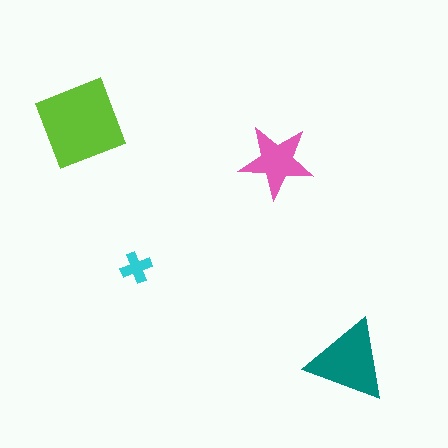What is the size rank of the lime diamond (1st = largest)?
1st.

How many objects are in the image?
There are 4 objects in the image.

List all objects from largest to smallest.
The lime diamond, the teal triangle, the pink star, the cyan cross.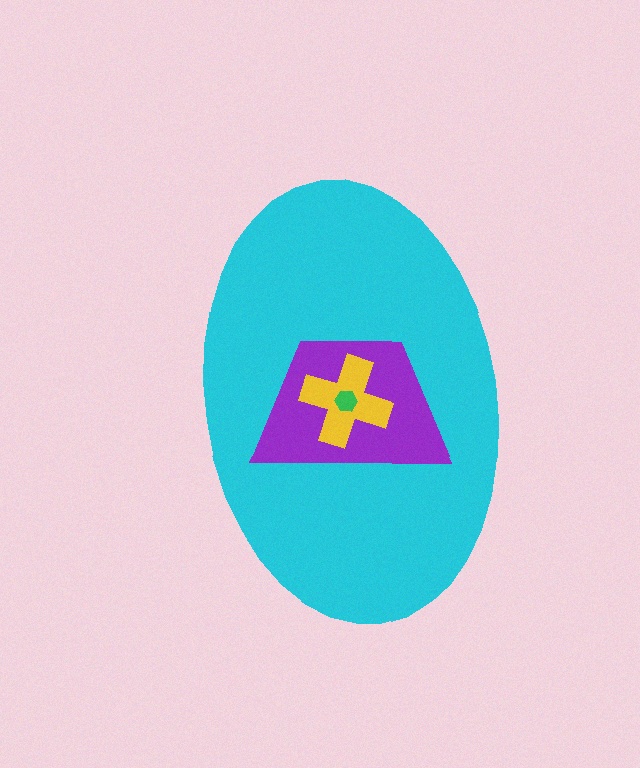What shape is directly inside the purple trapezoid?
The yellow cross.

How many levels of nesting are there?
4.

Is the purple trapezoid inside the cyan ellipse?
Yes.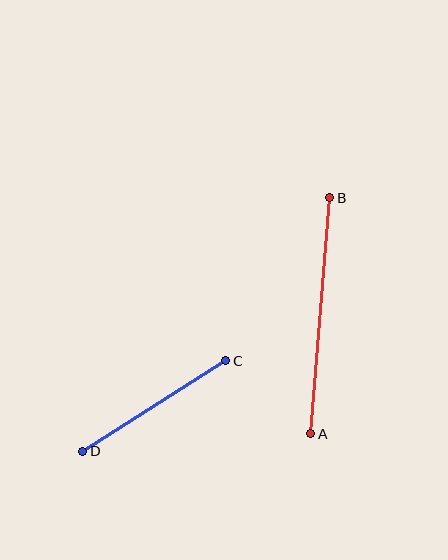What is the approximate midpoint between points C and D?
The midpoint is at approximately (154, 406) pixels.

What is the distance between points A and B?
The distance is approximately 237 pixels.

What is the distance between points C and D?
The distance is approximately 169 pixels.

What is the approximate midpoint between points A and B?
The midpoint is at approximately (320, 316) pixels.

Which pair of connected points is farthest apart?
Points A and B are farthest apart.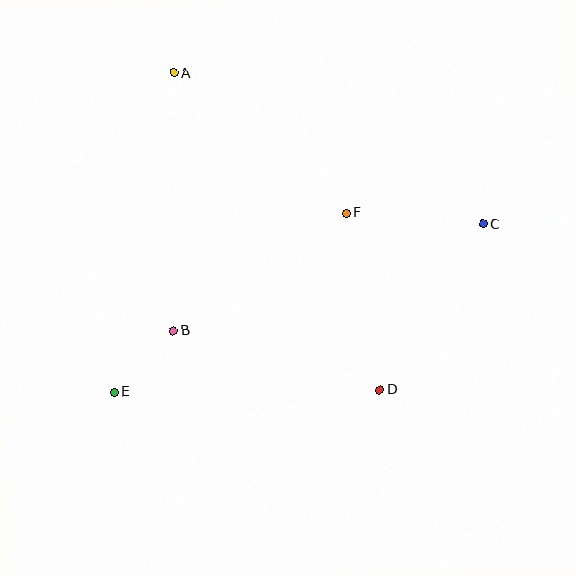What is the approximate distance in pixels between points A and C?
The distance between A and C is approximately 344 pixels.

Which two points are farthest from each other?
Points C and E are farthest from each other.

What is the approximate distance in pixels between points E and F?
The distance between E and F is approximately 293 pixels.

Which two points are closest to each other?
Points B and E are closest to each other.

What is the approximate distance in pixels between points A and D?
The distance between A and D is approximately 378 pixels.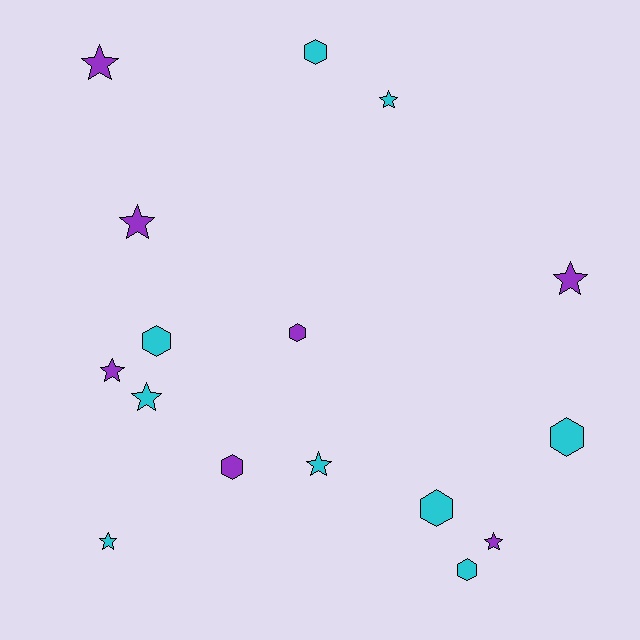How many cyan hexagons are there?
There are 5 cyan hexagons.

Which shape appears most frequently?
Star, with 9 objects.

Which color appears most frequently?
Cyan, with 9 objects.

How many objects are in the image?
There are 16 objects.